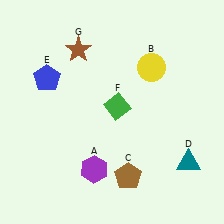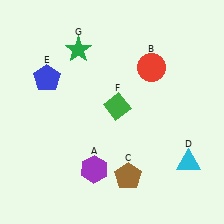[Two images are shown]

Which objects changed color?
B changed from yellow to red. D changed from teal to cyan. G changed from brown to green.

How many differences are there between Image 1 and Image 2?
There are 3 differences between the two images.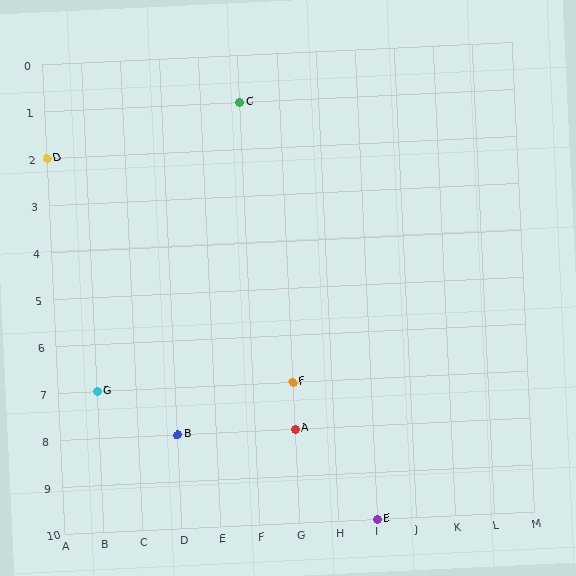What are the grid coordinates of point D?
Point D is at grid coordinates (A, 2).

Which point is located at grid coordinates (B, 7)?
Point G is at (B, 7).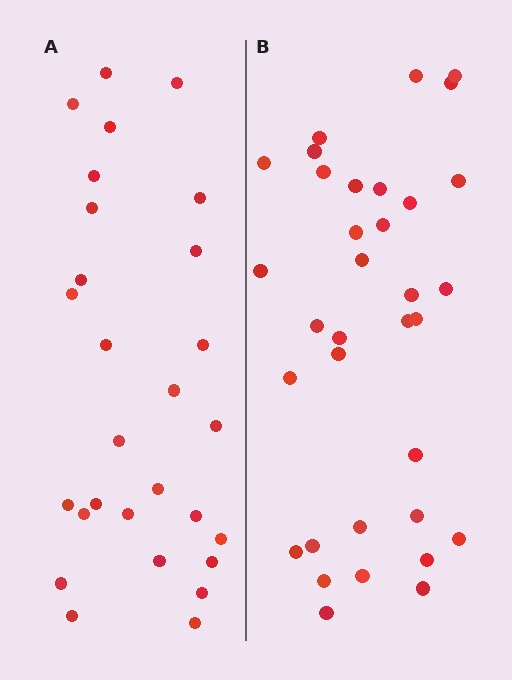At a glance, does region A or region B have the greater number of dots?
Region B (the right region) has more dots.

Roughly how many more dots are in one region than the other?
Region B has about 6 more dots than region A.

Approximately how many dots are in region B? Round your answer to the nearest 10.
About 30 dots. (The exact count is 34, which rounds to 30.)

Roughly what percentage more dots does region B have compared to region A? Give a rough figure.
About 20% more.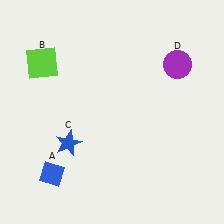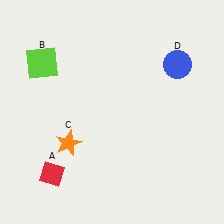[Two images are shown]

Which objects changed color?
A changed from blue to red. C changed from blue to orange. D changed from purple to blue.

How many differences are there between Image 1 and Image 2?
There are 3 differences between the two images.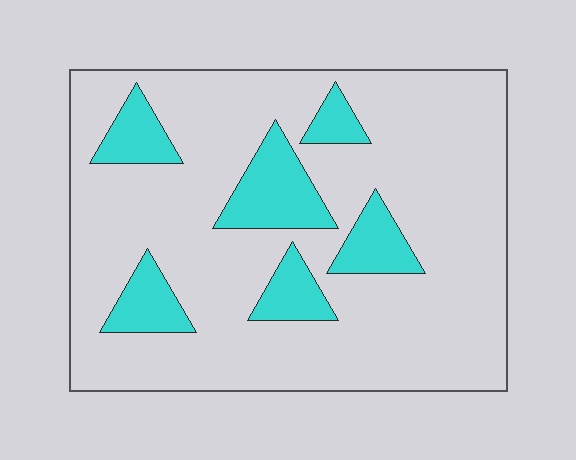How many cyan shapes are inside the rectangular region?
6.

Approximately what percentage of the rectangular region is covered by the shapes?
Approximately 20%.